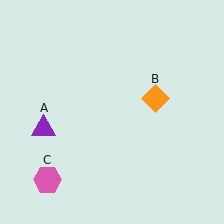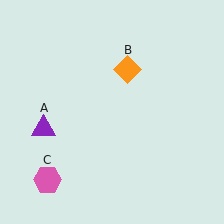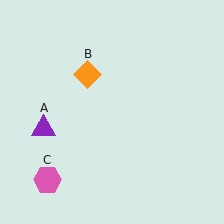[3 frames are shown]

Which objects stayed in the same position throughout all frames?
Purple triangle (object A) and pink hexagon (object C) remained stationary.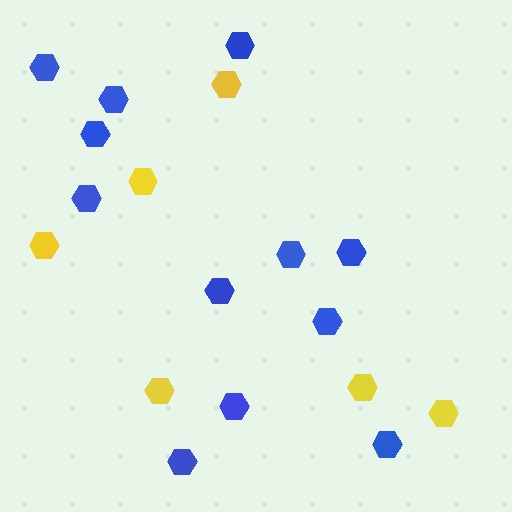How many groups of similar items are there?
There are 2 groups: one group of yellow hexagons (6) and one group of blue hexagons (12).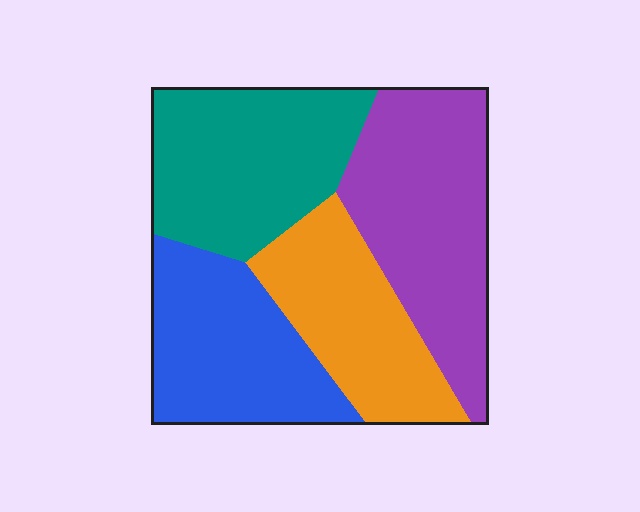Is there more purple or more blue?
Purple.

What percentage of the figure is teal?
Teal takes up about one quarter (1/4) of the figure.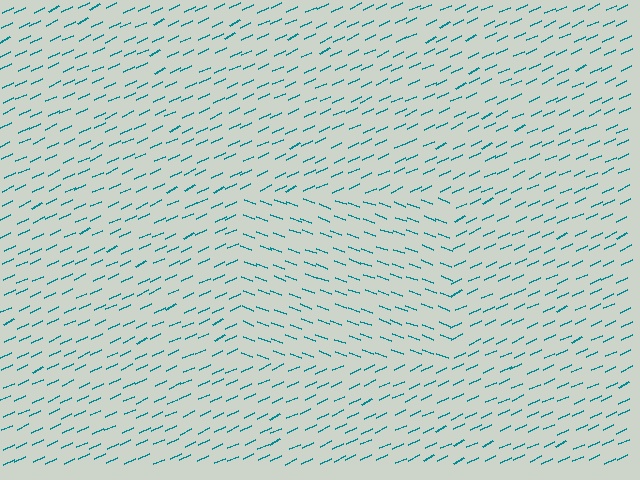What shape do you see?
I see a rectangle.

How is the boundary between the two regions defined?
The boundary is defined purely by a change in line orientation (approximately 45 degrees difference). All lines are the same color and thickness.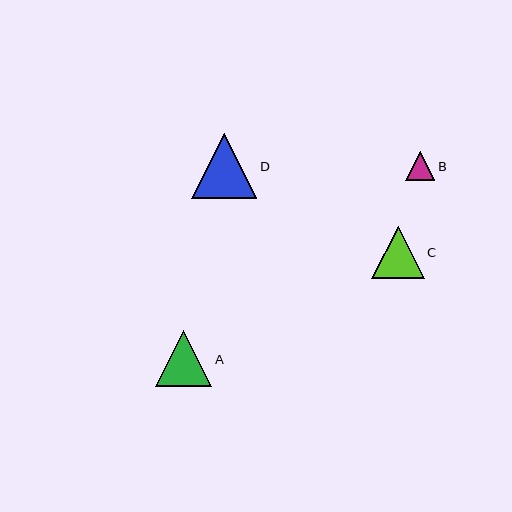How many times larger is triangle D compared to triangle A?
Triangle D is approximately 1.1 times the size of triangle A.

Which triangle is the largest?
Triangle D is the largest with a size of approximately 65 pixels.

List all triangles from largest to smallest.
From largest to smallest: D, A, C, B.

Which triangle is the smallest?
Triangle B is the smallest with a size of approximately 29 pixels.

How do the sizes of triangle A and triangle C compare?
Triangle A and triangle C are approximately the same size.